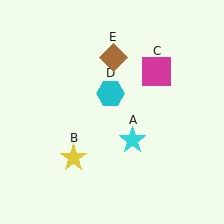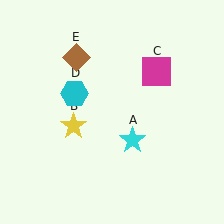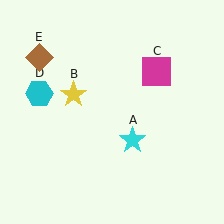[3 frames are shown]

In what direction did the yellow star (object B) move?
The yellow star (object B) moved up.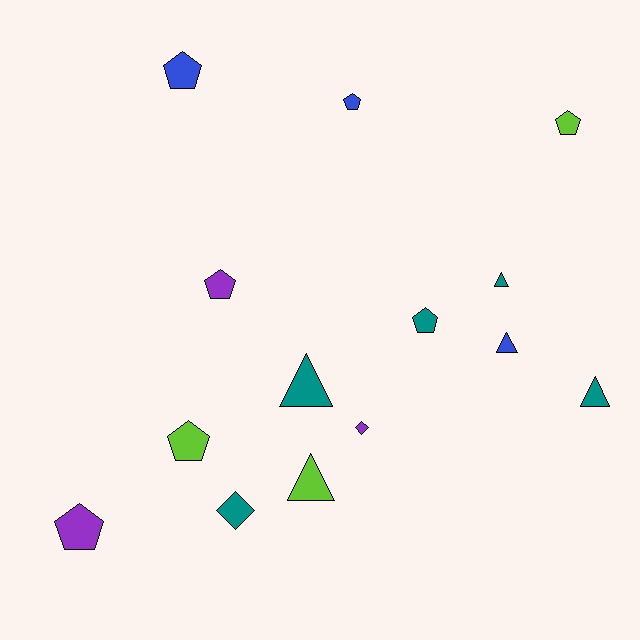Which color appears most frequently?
Teal, with 5 objects.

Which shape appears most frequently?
Pentagon, with 7 objects.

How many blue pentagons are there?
There are 2 blue pentagons.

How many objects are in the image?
There are 14 objects.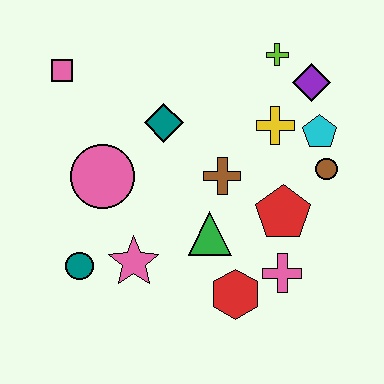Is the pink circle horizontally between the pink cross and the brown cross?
No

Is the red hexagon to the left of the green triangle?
No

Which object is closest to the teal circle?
The pink star is closest to the teal circle.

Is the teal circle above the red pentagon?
No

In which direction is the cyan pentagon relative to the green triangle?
The cyan pentagon is to the right of the green triangle.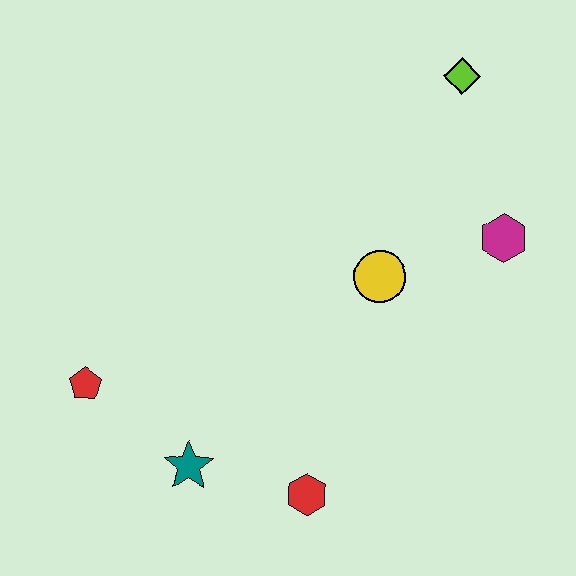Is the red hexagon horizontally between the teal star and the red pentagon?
No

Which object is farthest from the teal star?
The lime diamond is farthest from the teal star.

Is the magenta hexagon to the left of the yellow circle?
No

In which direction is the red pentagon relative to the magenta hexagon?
The red pentagon is to the left of the magenta hexagon.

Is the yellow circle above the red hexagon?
Yes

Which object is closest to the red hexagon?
The teal star is closest to the red hexagon.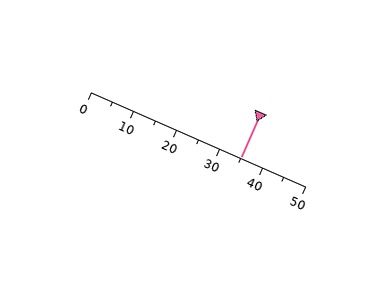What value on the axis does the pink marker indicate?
The marker indicates approximately 35.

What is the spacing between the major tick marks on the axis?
The major ticks are spaced 10 apart.